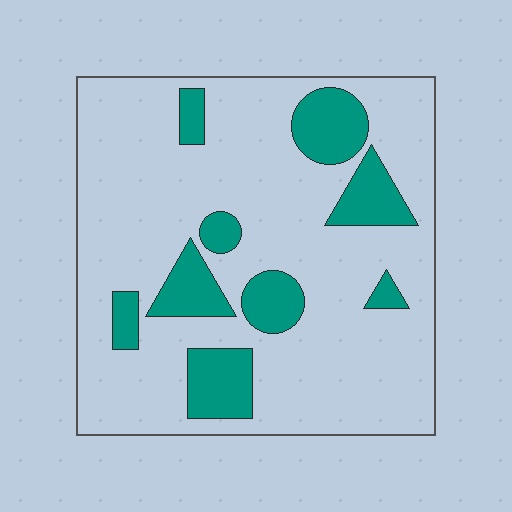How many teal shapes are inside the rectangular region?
9.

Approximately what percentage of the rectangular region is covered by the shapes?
Approximately 20%.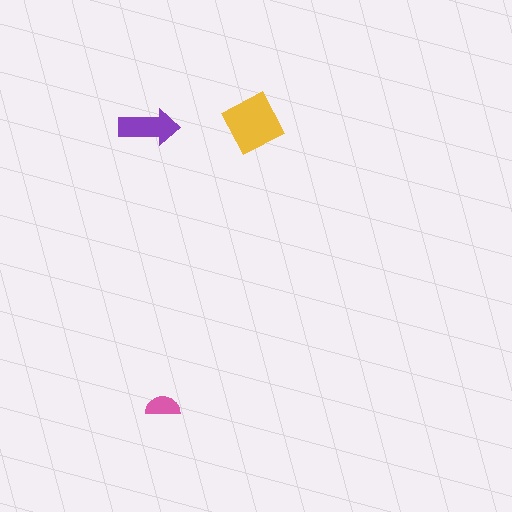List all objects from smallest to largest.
The pink semicircle, the purple arrow, the yellow diamond.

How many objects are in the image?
There are 3 objects in the image.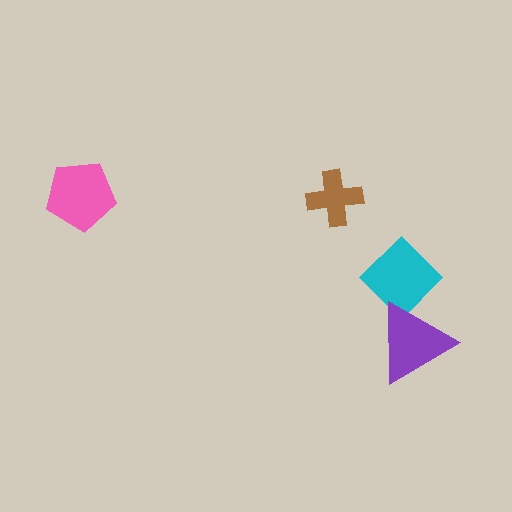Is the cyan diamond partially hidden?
Yes, it is partially covered by another shape.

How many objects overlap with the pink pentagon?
0 objects overlap with the pink pentagon.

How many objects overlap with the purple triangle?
1 object overlaps with the purple triangle.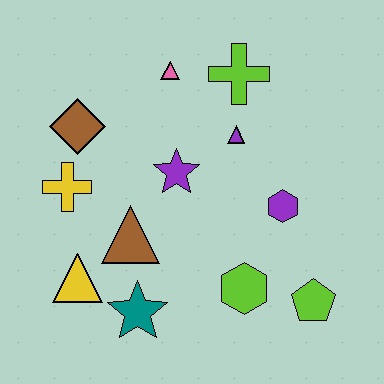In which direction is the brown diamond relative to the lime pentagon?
The brown diamond is to the left of the lime pentagon.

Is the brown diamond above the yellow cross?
Yes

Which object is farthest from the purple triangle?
The yellow triangle is farthest from the purple triangle.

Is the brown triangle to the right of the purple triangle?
No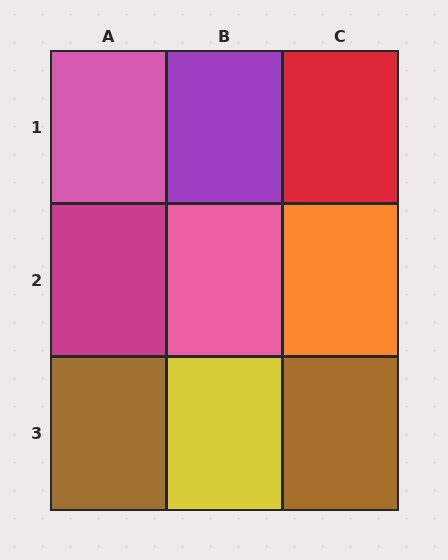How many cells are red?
1 cell is red.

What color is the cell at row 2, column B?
Pink.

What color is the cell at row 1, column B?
Purple.